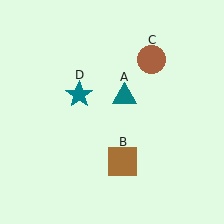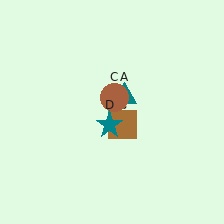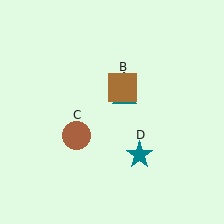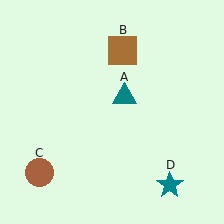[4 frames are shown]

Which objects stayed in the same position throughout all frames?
Teal triangle (object A) remained stationary.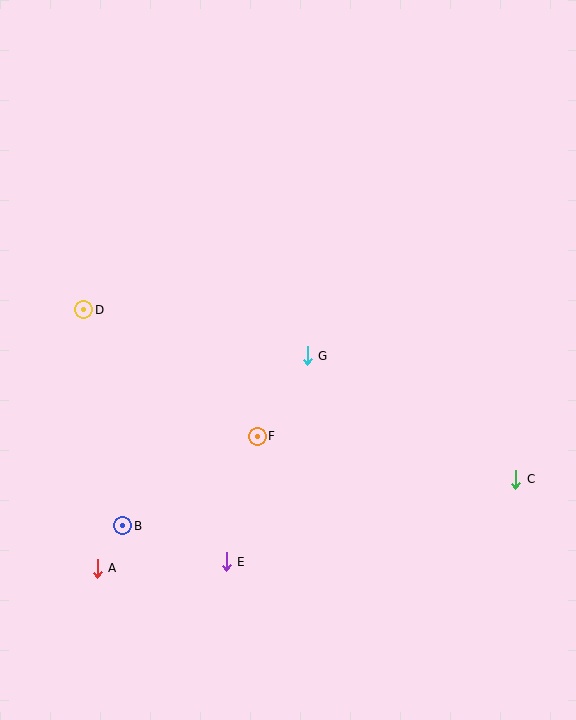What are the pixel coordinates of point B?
Point B is at (123, 526).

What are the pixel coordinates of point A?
Point A is at (97, 568).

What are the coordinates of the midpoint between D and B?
The midpoint between D and B is at (103, 418).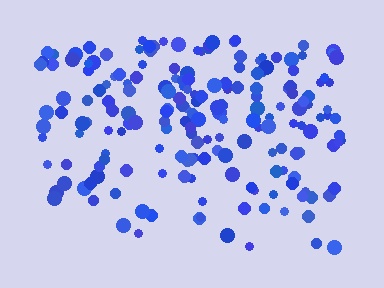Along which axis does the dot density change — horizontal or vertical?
Vertical.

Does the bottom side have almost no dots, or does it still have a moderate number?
Still a moderate number, just noticeably fewer than the top.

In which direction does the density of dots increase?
From bottom to top, with the top side densest.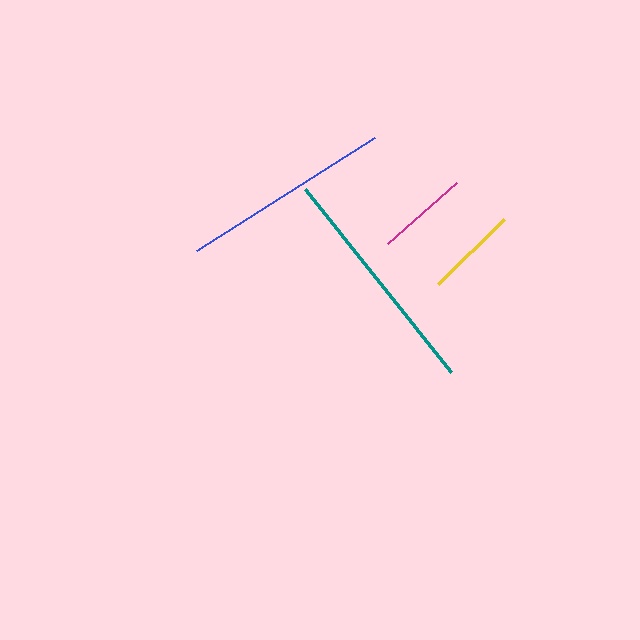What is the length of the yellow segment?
The yellow segment is approximately 93 pixels long.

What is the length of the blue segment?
The blue segment is approximately 210 pixels long.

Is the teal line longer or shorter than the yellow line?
The teal line is longer than the yellow line.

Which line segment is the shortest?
The magenta line is the shortest at approximately 92 pixels.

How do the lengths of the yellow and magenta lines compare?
The yellow and magenta lines are approximately the same length.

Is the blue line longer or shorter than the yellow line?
The blue line is longer than the yellow line.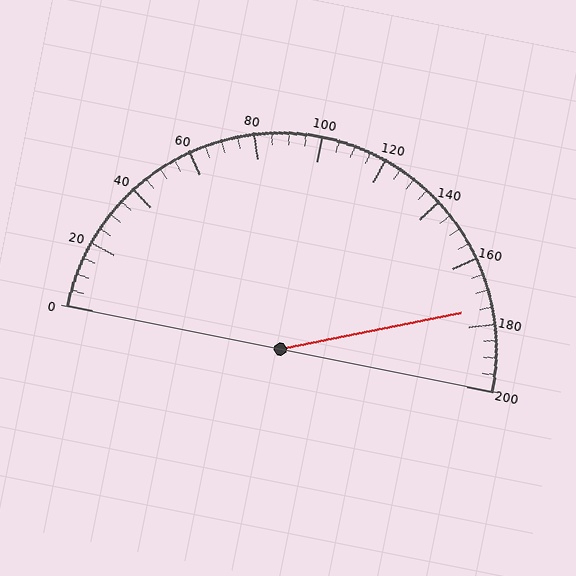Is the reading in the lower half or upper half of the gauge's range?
The reading is in the upper half of the range (0 to 200).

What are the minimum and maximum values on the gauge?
The gauge ranges from 0 to 200.